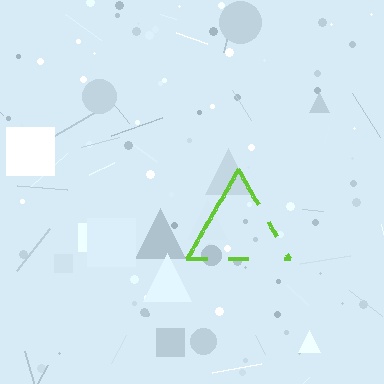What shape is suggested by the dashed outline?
The dashed outline suggests a triangle.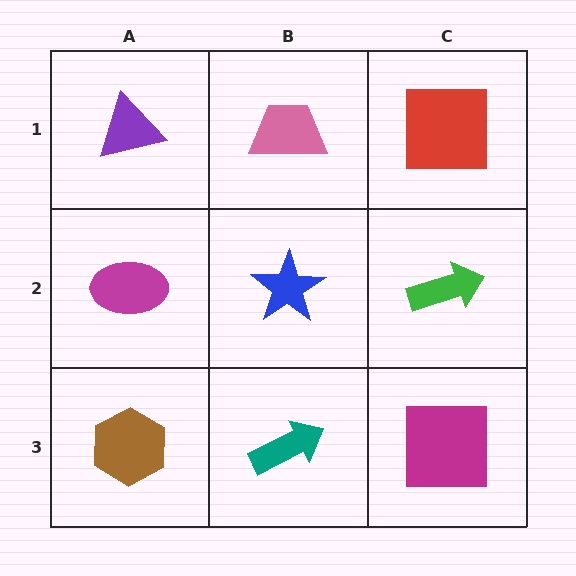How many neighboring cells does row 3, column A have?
2.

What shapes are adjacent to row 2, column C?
A red square (row 1, column C), a magenta square (row 3, column C), a blue star (row 2, column B).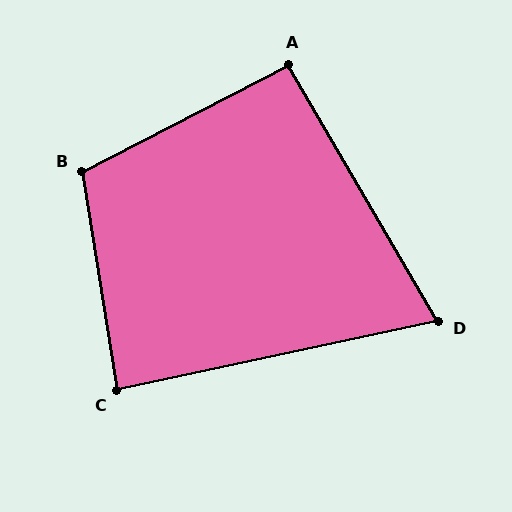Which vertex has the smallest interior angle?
D, at approximately 72 degrees.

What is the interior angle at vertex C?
Approximately 87 degrees (approximately right).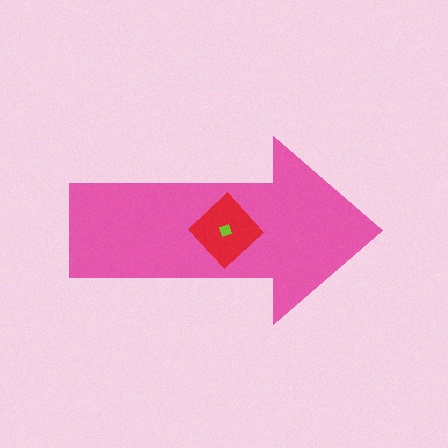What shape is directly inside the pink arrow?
The red diamond.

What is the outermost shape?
The pink arrow.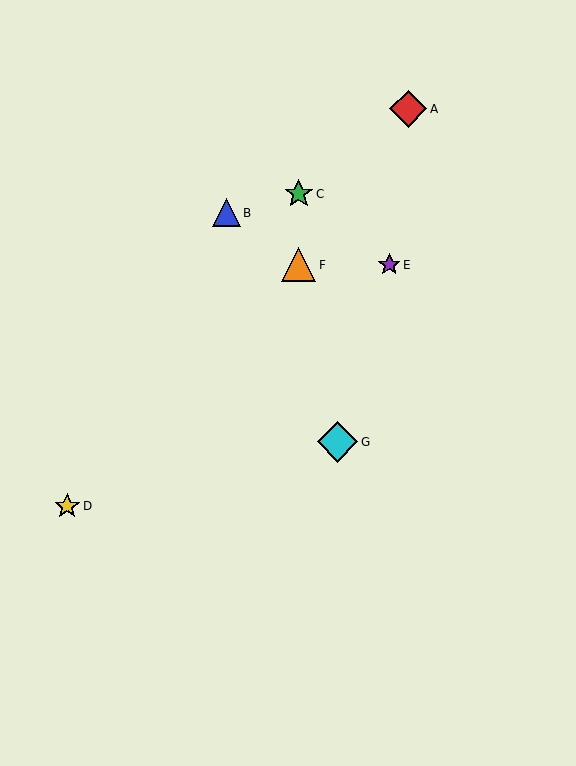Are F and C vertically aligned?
Yes, both are at x≈299.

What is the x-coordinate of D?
Object D is at x≈67.